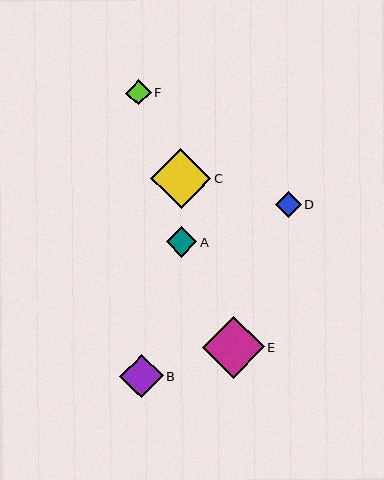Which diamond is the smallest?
Diamond F is the smallest with a size of approximately 25 pixels.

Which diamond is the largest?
Diamond E is the largest with a size of approximately 62 pixels.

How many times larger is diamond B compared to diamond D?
Diamond B is approximately 1.7 times the size of diamond D.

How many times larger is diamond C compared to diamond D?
Diamond C is approximately 2.4 times the size of diamond D.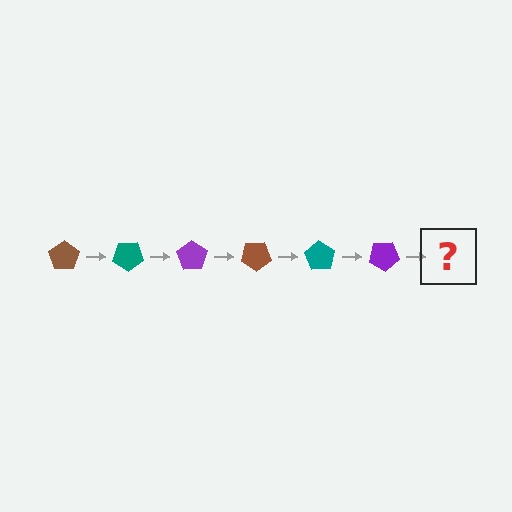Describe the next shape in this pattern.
It should be a brown pentagon, rotated 210 degrees from the start.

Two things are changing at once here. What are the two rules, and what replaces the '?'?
The two rules are that it rotates 35 degrees each step and the color cycles through brown, teal, and purple. The '?' should be a brown pentagon, rotated 210 degrees from the start.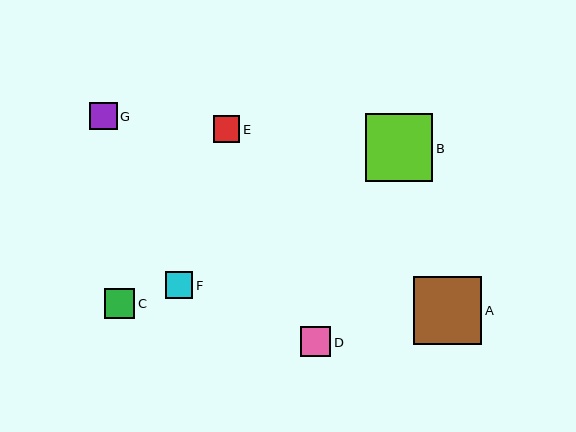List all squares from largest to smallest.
From largest to smallest: A, B, D, C, G, F, E.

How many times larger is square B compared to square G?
Square B is approximately 2.5 times the size of square G.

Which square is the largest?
Square A is the largest with a size of approximately 68 pixels.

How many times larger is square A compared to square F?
Square A is approximately 2.5 times the size of square F.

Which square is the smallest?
Square E is the smallest with a size of approximately 27 pixels.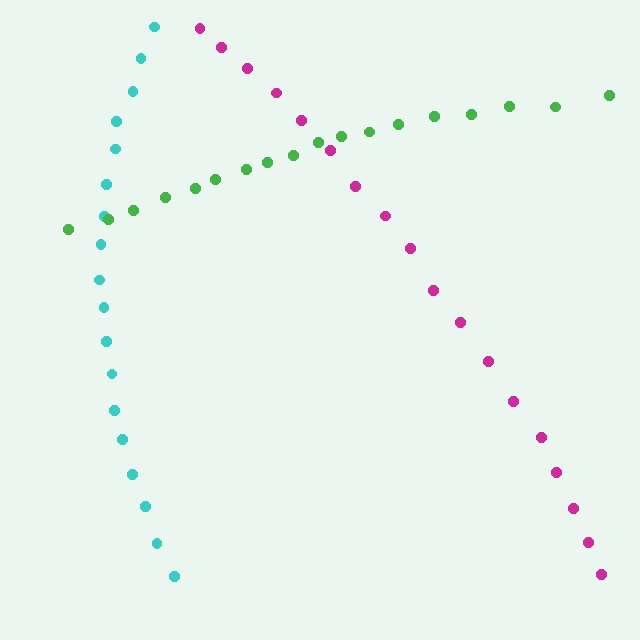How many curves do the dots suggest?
There are 3 distinct paths.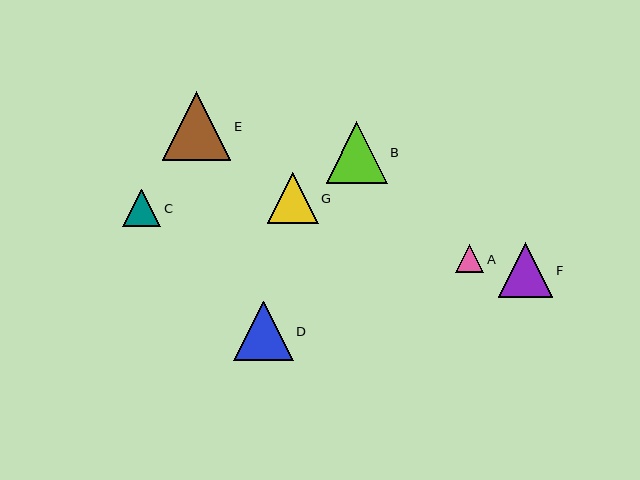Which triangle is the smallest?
Triangle A is the smallest with a size of approximately 28 pixels.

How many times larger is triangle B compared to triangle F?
Triangle B is approximately 1.1 times the size of triangle F.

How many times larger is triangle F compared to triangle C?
Triangle F is approximately 1.4 times the size of triangle C.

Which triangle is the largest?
Triangle E is the largest with a size of approximately 69 pixels.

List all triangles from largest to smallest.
From largest to smallest: E, B, D, F, G, C, A.